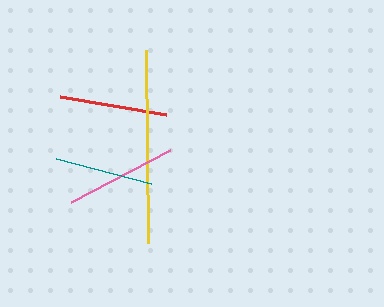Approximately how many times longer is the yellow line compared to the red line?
The yellow line is approximately 1.8 times the length of the red line.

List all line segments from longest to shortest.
From longest to shortest: yellow, pink, red, teal.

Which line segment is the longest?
The yellow line is the longest at approximately 193 pixels.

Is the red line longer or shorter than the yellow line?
The yellow line is longer than the red line.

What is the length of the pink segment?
The pink segment is approximately 112 pixels long.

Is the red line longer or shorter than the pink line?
The pink line is longer than the red line.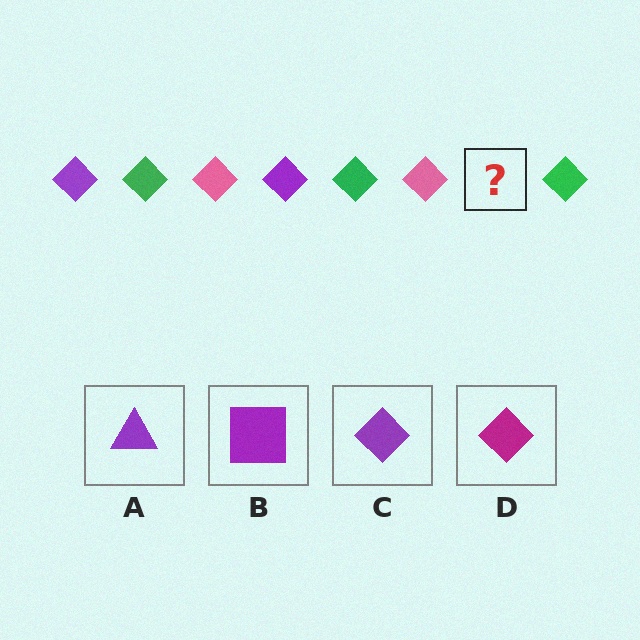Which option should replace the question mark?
Option C.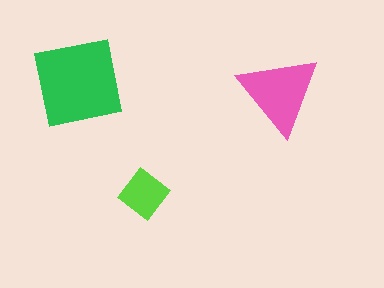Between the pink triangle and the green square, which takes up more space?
The green square.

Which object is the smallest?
The lime diamond.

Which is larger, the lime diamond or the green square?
The green square.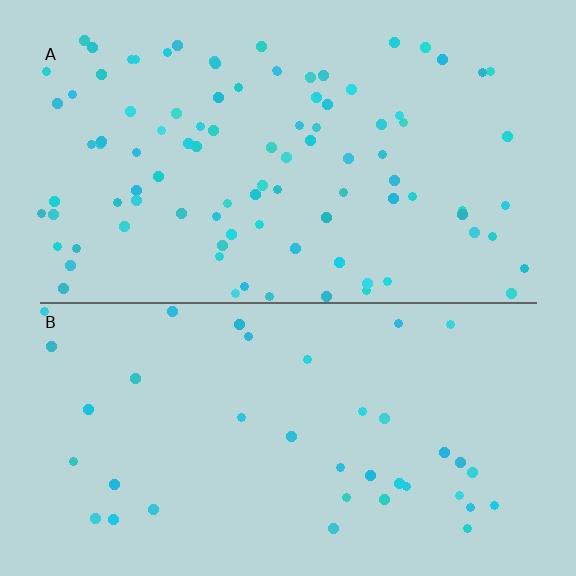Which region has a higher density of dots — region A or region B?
A (the top).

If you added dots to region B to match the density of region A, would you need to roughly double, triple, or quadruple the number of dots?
Approximately double.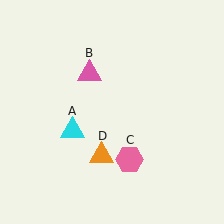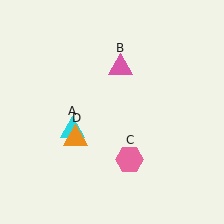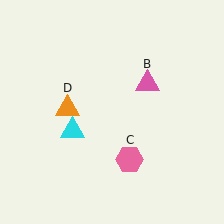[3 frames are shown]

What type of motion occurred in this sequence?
The pink triangle (object B), orange triangle (object D) rotated clockwise around the center of the scene.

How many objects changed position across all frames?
2 objects changed position: pink triangle (object B), orange triangle (object D).